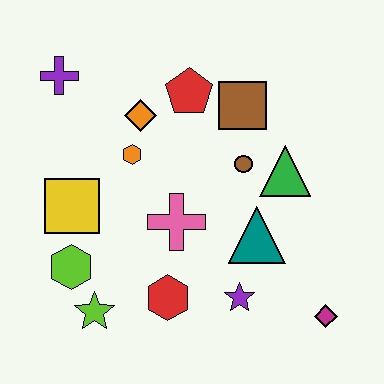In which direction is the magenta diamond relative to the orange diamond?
The magenta diamond is below the orange diamond.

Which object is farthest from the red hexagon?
The purple cross is farthest from the red hexagon.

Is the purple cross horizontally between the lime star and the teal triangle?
No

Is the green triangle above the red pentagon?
No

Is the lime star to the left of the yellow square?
No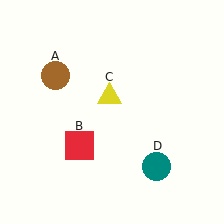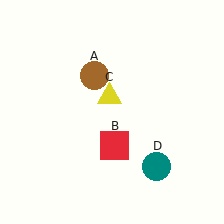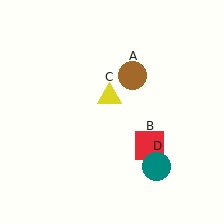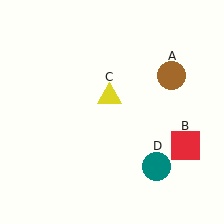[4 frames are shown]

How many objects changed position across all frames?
2 objects changed position: brown circle (object A), red square (object B).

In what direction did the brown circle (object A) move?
The brown circle (object A) moved right.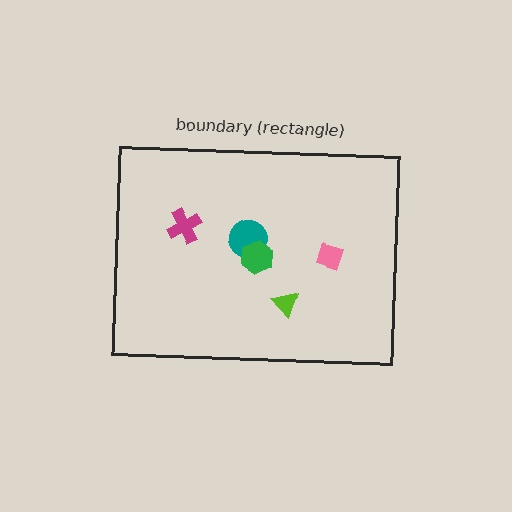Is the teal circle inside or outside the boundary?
Inside.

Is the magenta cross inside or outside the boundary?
Inside.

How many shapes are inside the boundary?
5 inside, 0 outside.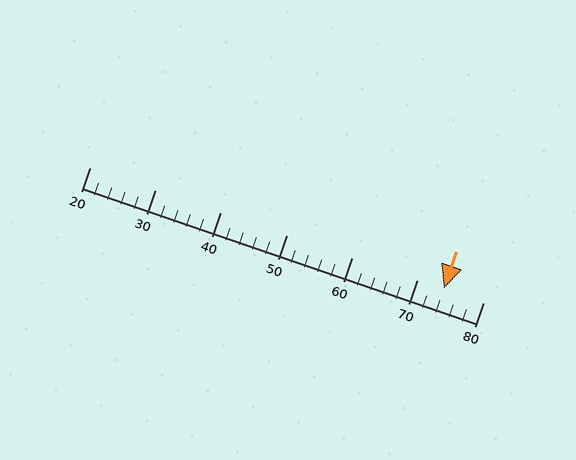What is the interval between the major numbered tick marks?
The major tick marks are spaced 10 units apart.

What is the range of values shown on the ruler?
The ruler shows values from 20 to 80.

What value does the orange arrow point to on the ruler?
The orange arrow points to approximately 74.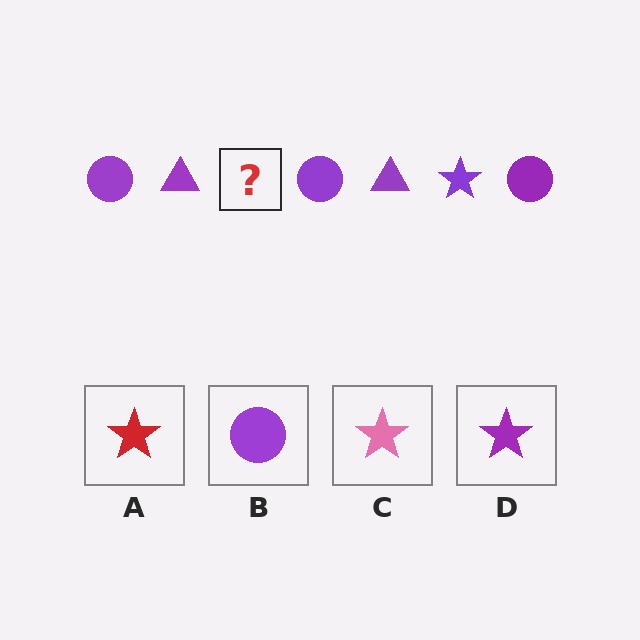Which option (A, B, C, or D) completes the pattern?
D.